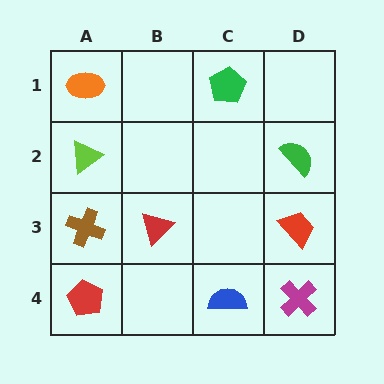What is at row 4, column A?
A red pentagon.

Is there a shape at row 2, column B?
No, that cell is empty.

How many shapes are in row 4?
3 shapes.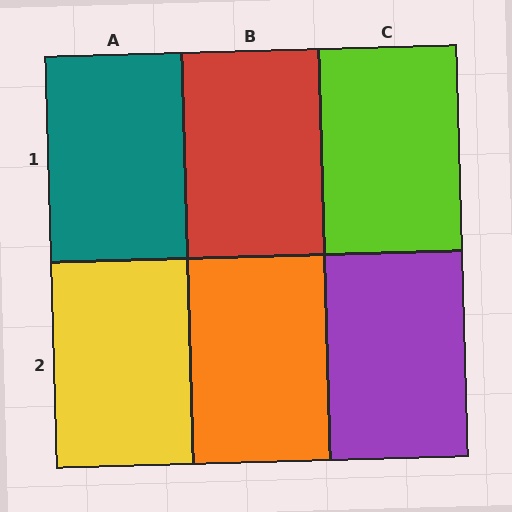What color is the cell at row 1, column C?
Lime.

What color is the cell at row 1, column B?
Red.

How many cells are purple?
1 cell is purple.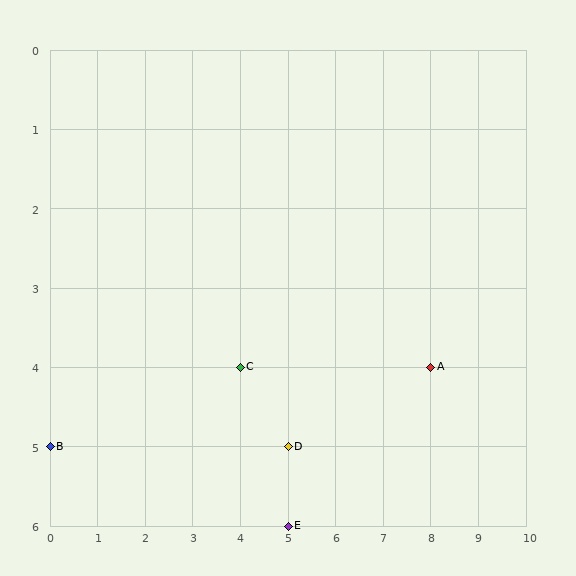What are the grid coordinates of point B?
Point B is at grid coordinates (0, 5).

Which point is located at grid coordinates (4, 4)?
Point C is at (4, 4).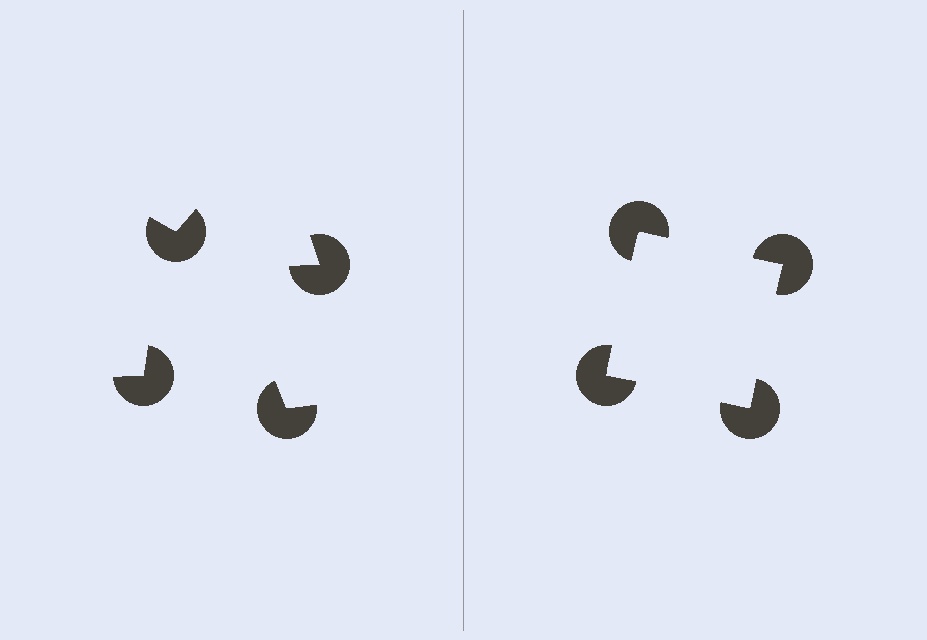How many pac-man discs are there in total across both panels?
8 — 4 on each side.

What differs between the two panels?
The pac-man discs are positioned identically on both sides; only the wedge orientations differ. On the right they align to a square; on the left they are misaligned.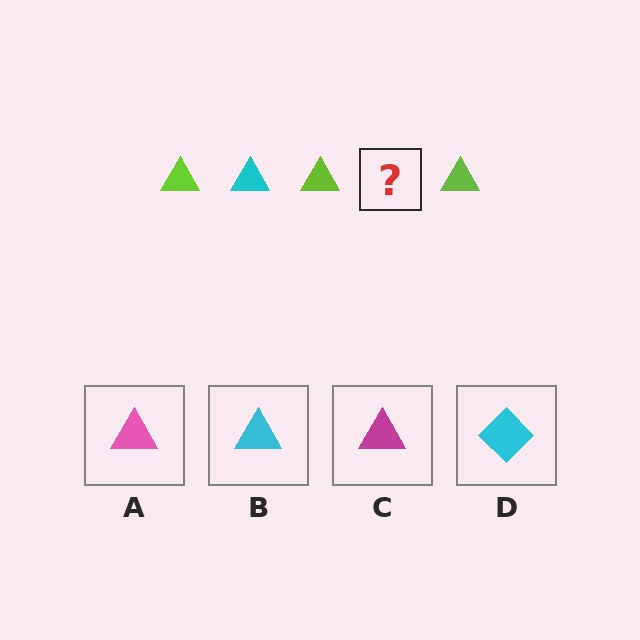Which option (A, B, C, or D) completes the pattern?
B.